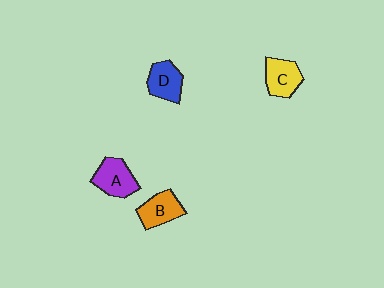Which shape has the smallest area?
Shape D (blue).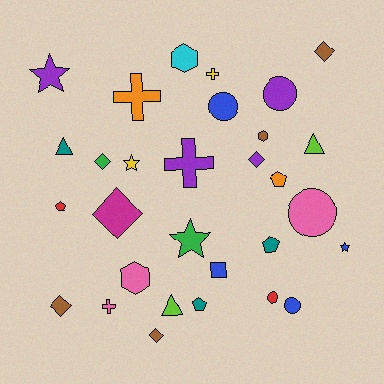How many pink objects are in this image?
There are 3 pink objects.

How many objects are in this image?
There are 30 objects.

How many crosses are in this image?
There are 4 crosses.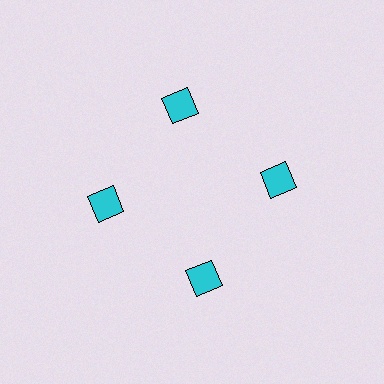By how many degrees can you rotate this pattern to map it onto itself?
The pattern maps onto itself every 90 degrees of rotation.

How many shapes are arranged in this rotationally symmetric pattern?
There are 4 shapes, arranged in 4 groups of 1.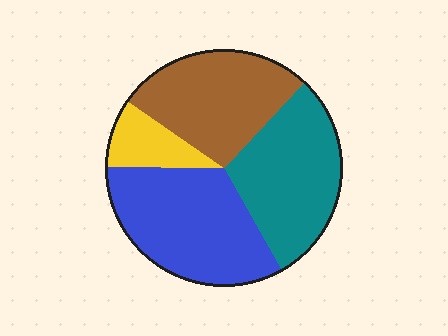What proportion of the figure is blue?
Blue covers about 35% of the figure.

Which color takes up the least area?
Yellow, at roughly 10%.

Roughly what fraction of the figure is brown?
Brown takes up about one quarter (1/4) of the figure.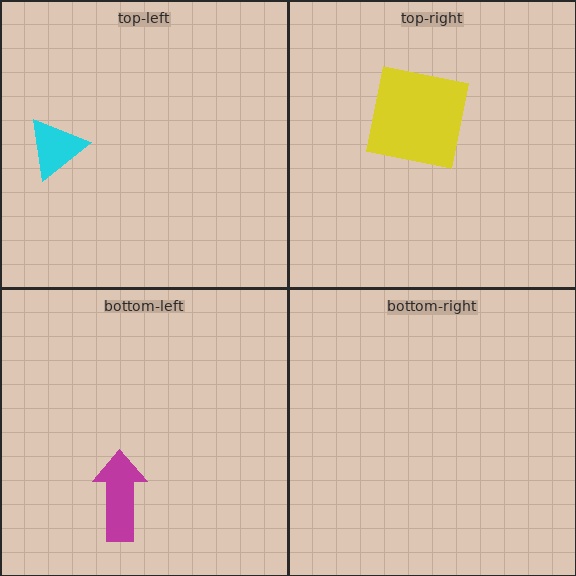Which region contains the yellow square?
The top-right region.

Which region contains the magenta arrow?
The bottom-left region.